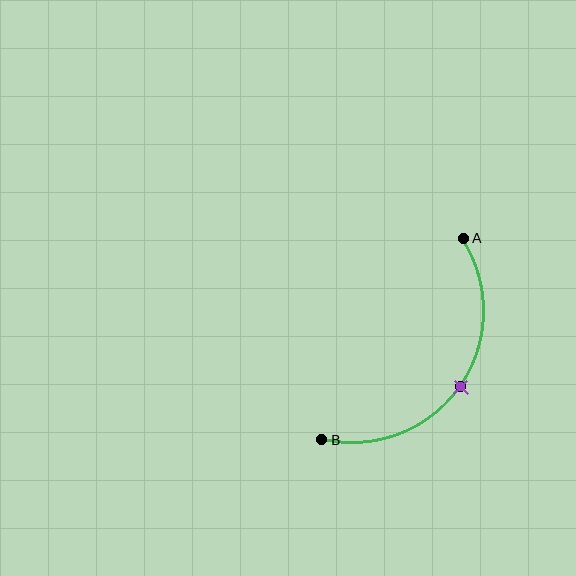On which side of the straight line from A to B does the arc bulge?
The arc bulges below and to the right of the straight line connecting A and B.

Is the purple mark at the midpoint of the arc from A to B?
Yes. The purple mark lies on the arc at equal arc-length from both A and B — it is the arc midpoint.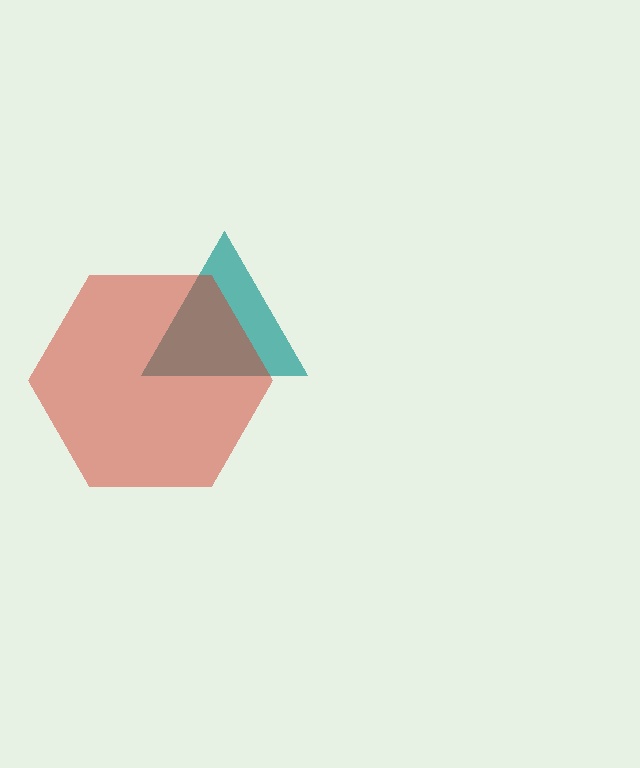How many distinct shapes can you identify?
There are 2 distinct shapes: a teal triangle, a red hexagon.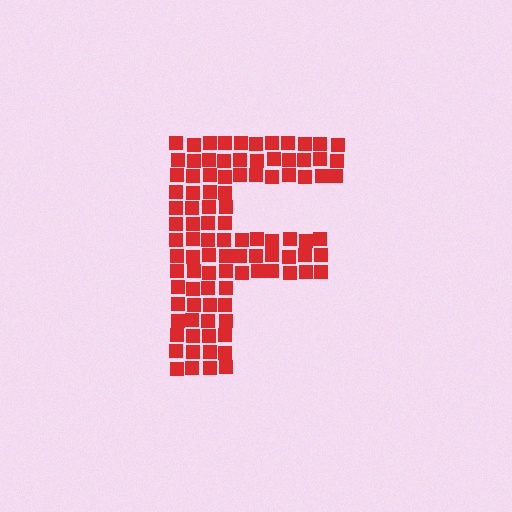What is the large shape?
The large shape is the letter F.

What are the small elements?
The small elements are squares.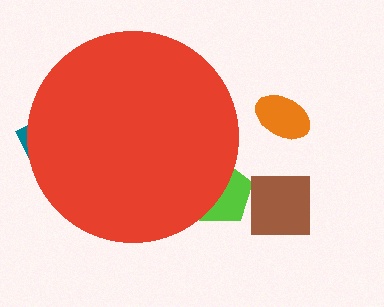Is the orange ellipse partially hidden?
No, the orange ellipse is fully visible.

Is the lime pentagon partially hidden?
Yes, the lime pentagon is partially hidden behind the red circle.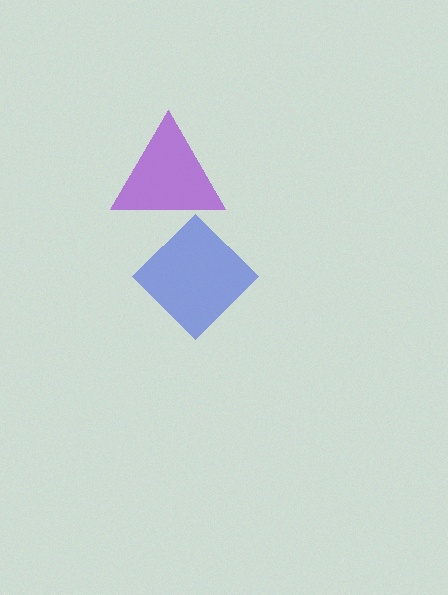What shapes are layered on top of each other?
The layered shapes are: a purple triangle, a blue diamond.